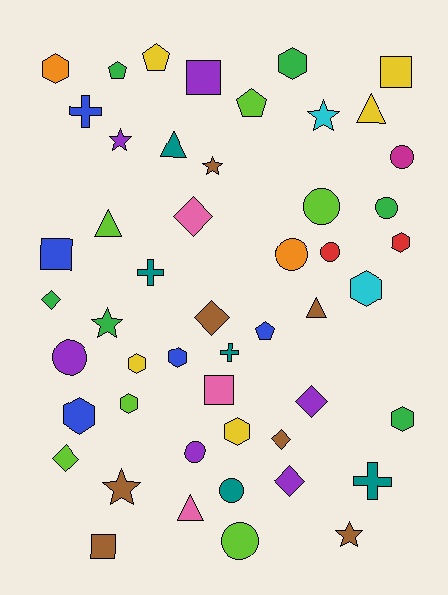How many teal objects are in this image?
There are 5 teal objects.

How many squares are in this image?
There are 5 squares.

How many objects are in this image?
There are 50 objects.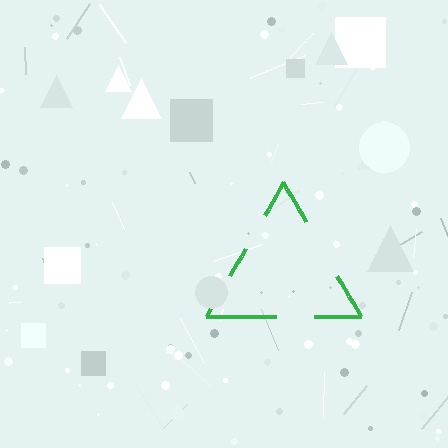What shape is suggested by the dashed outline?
The dashed outline suggests a triangle.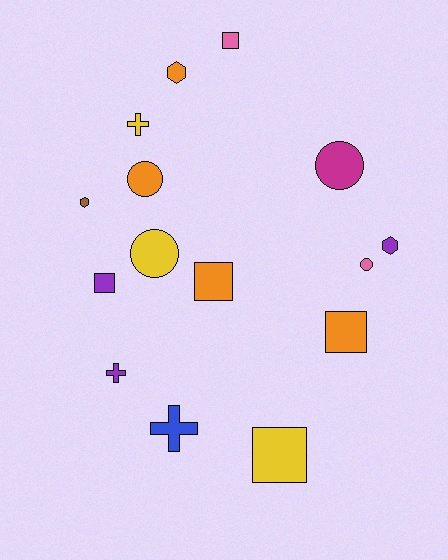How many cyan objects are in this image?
There are no cyan objects.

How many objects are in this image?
There are 15 objects.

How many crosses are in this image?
There are 3 crosses.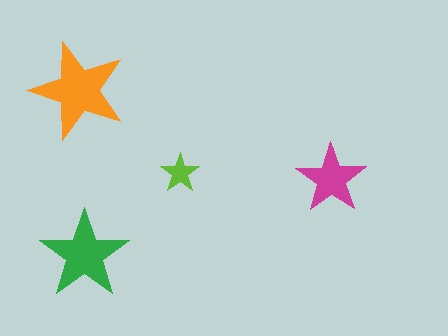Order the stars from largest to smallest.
the orange one, the green one, the magenta one, the lime one.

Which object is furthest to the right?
The magenta star is rightmost.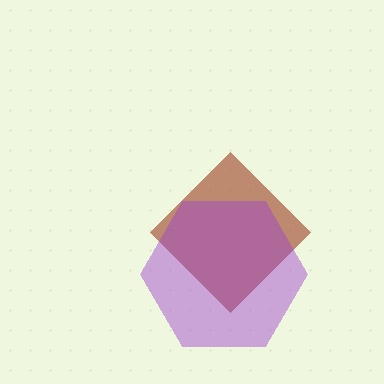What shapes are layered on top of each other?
The layered shapes are: a brown diamond, a purple hexagon.